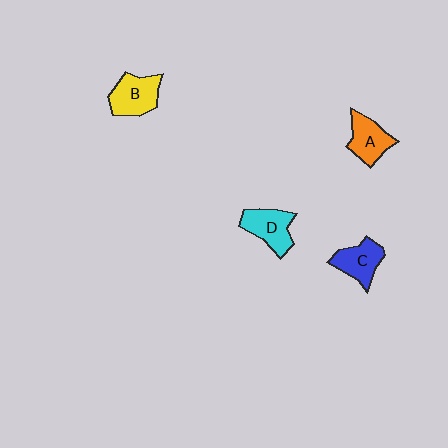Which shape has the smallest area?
Shape C (blue).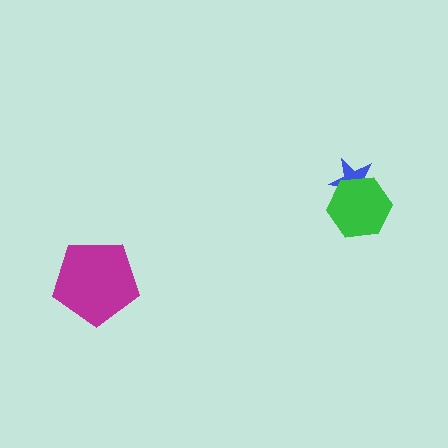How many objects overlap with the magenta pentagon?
0 objects overlap with the magenta pentagon.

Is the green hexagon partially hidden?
No, no other shape covers it.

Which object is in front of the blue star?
The green hexagon is in front of the blue star.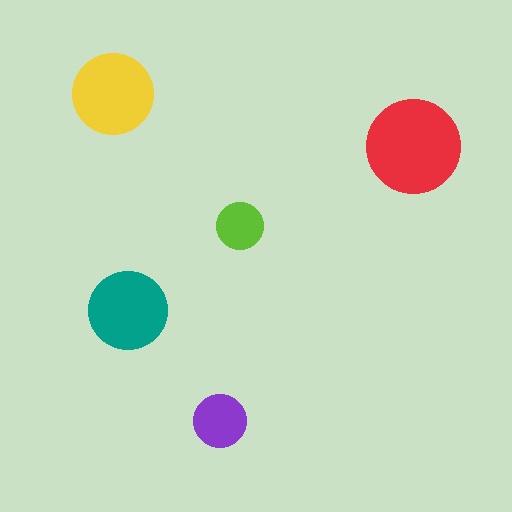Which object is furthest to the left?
The yellow circle is leftmost.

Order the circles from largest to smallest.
the red one, the yellow one, the teal one, the purple one, the lime one.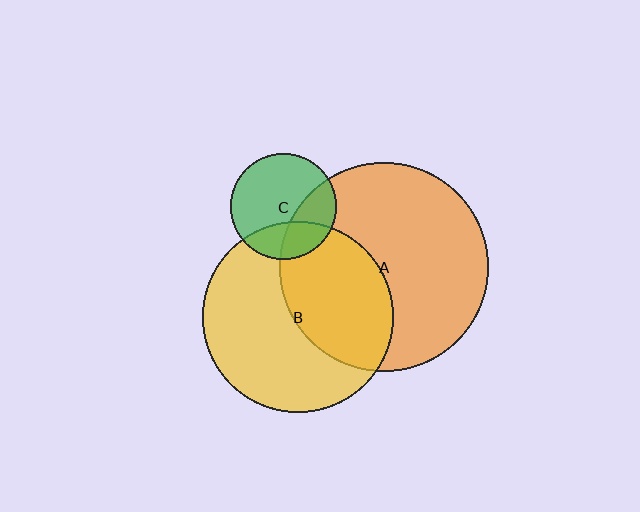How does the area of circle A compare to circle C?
Approximately 3.9 times.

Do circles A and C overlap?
Yes.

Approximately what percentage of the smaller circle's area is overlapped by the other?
Approximately 30%.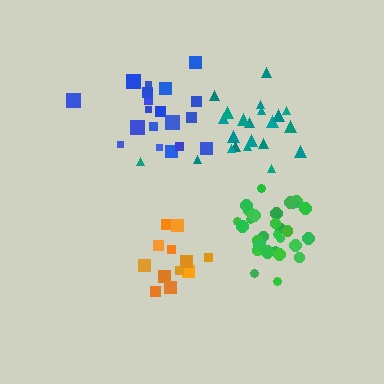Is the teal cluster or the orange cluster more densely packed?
Orange.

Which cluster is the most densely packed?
Green.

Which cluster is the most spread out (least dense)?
Teal.